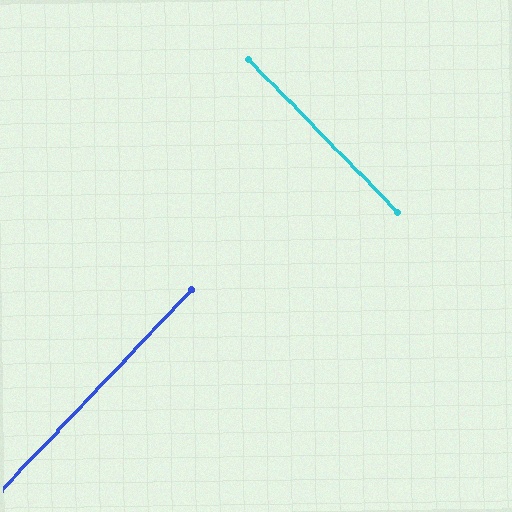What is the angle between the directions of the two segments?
Approximately 88 degrees.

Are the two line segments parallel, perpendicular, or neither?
Perpendicular — they meet at approximately 88°.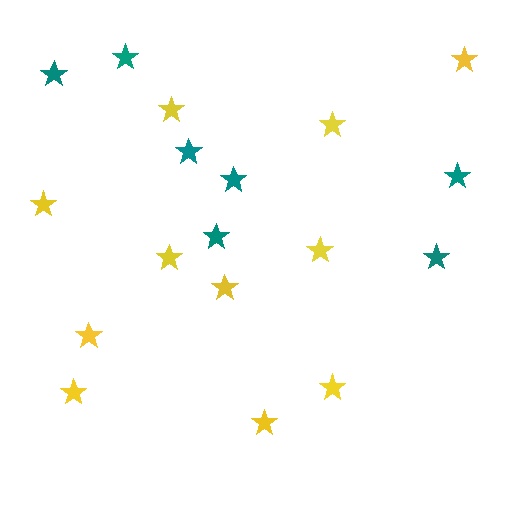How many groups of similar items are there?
There are 2 groups: one group of yellow stars (11) and one group of teal stars (7).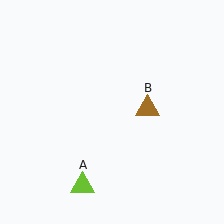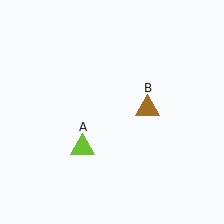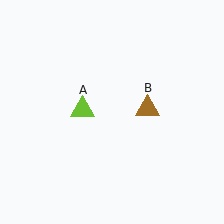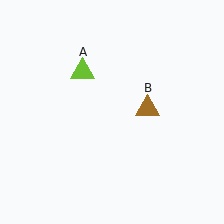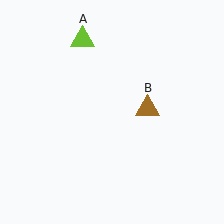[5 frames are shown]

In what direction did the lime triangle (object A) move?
The lime triangle (object A) moved up.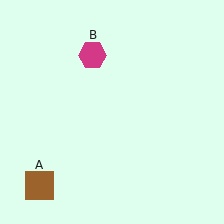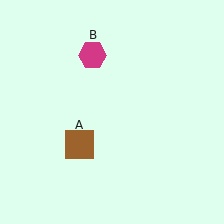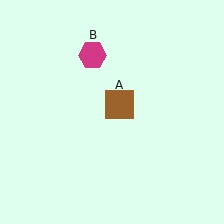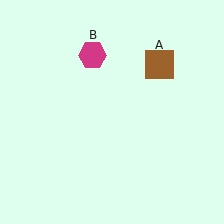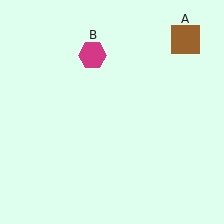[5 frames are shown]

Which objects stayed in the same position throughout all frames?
Magenta hexagon (object B) remained stationary.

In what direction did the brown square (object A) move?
The brown square (object A) moved up and to the right.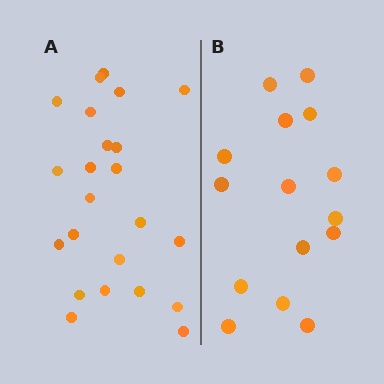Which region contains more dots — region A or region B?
Region A (the left region) has more dots.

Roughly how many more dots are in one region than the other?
Region A has roughly 8 or so more dots than region B.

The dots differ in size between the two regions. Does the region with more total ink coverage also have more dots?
No. Region B has more total ink coverage because its dots are larger, but region A actually contains more individual dots. Total area can be misleading — the number of items is what matters here.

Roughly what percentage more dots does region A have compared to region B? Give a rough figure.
About 55% more.